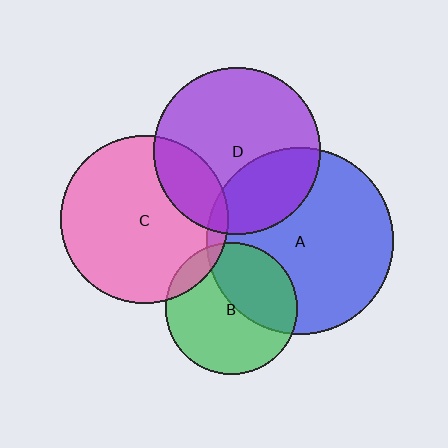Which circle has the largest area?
Circle A (blue).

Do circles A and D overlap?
Yes.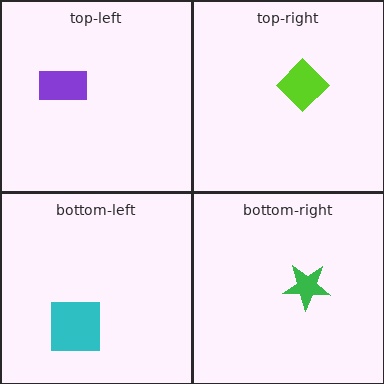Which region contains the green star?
The bottom-right region.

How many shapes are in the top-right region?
1.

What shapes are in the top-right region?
The lime diamond.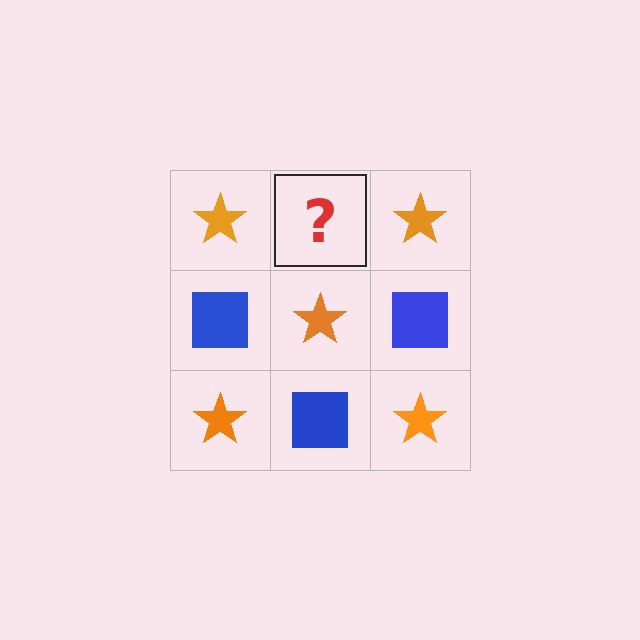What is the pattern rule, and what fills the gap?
The rule is that it alternates orange star and blue square in a checkerboard pattern. The gap should be filled with a blue square.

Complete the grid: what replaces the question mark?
The question mark should be replaced with a blue square.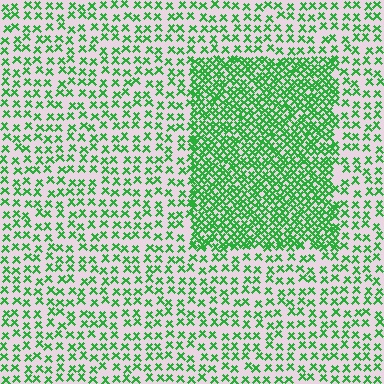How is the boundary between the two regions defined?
The boundary is defined by a change in element density (approximately 2.4x ratio). All elements are the same color, size, and shape.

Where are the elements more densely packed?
The elements are more densely packed inside the rectangle boundary.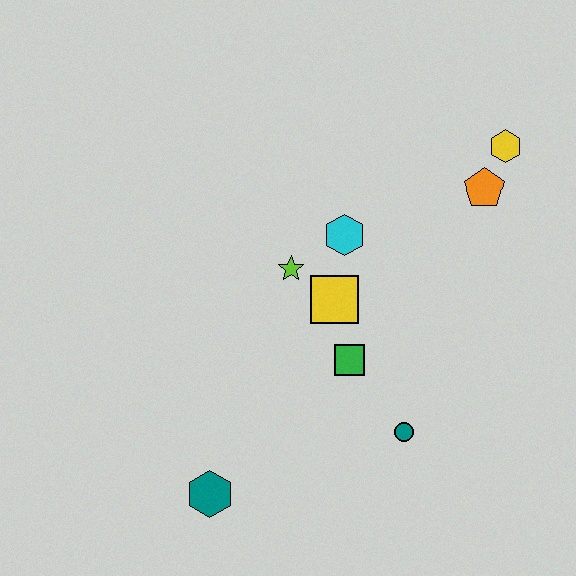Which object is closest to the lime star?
The yellow square is closest to the lime star.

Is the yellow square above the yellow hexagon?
No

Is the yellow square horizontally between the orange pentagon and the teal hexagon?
Yes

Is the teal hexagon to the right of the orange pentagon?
No